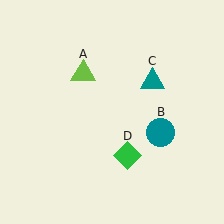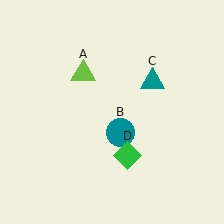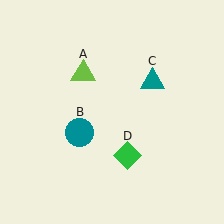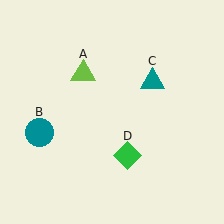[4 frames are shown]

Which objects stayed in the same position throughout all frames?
Lime triangle (object A) and teal triangle (object C) and green diamond (object D) remained stationary.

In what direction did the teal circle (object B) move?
The teal circle (object B) moved left.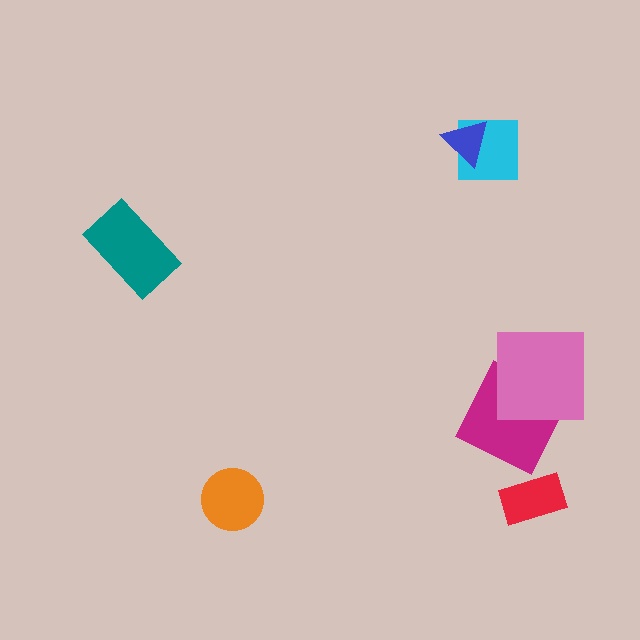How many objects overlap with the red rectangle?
0 objects overlap with the red rectangle.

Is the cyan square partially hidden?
Yes, it is partially covered by another shape.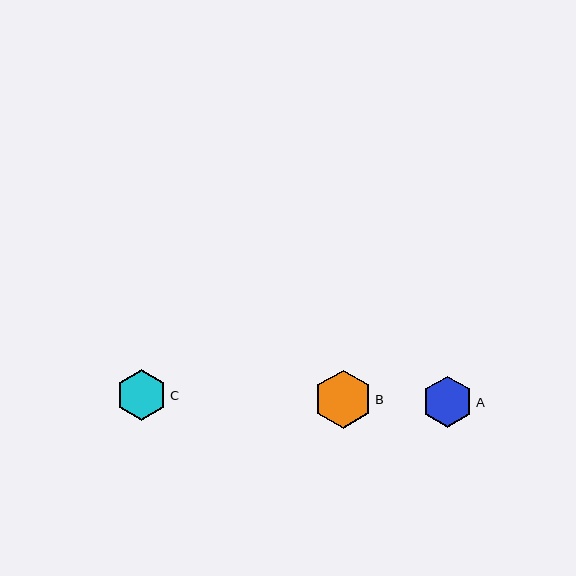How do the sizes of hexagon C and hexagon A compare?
Hexagon C and hexagon A are approximately the same size.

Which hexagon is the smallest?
Hexagon A is the smallest with a size of approximately 51 pixels.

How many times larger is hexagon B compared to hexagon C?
Hexagon B is approximately 1.1 times the size of hexagon C.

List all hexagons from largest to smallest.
From largest to smallest: B, C, A.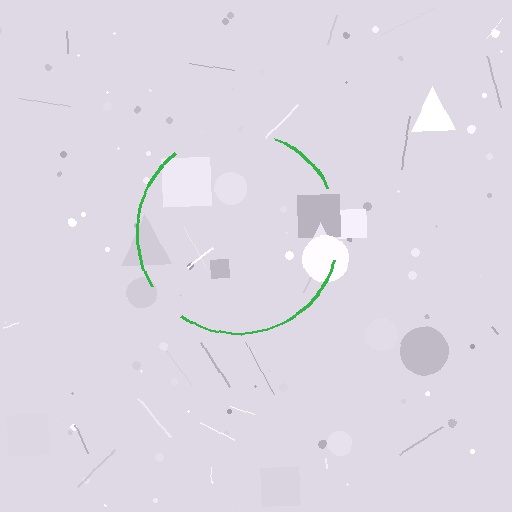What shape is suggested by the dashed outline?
The dashed outline suggests a circle.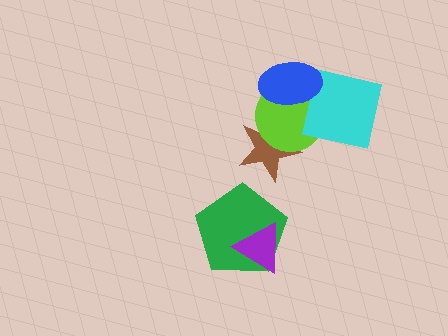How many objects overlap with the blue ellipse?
2 objects overlap with the blue ellipse.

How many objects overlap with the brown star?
1 object overlaps with the brown star.